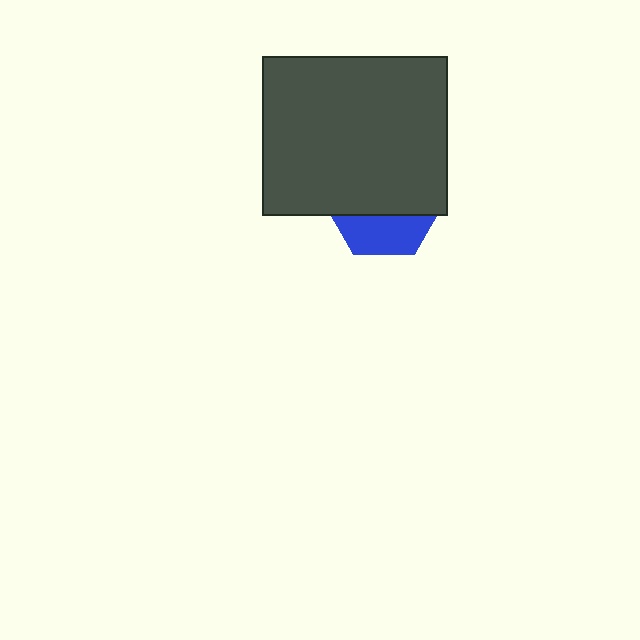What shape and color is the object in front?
The object in front is a dark gray rectangle.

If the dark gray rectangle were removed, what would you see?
You would see the complete blue hexagon.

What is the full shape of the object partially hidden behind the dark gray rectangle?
The partially hidden object is a blue hexagon.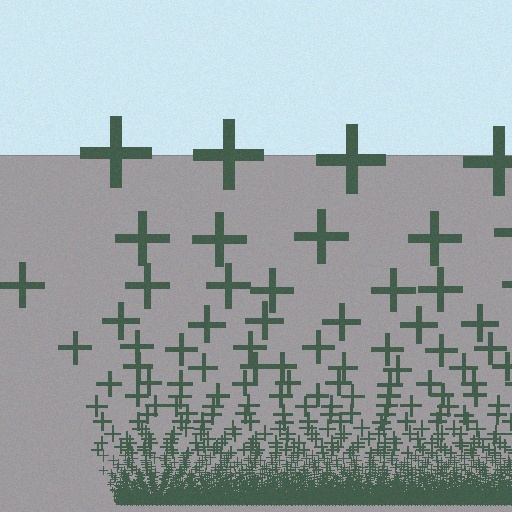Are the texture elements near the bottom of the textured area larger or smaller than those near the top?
Smaller. The gradient is inverted — elements near the bottom are smaller and denser.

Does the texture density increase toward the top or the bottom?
Density increases toward the bottom.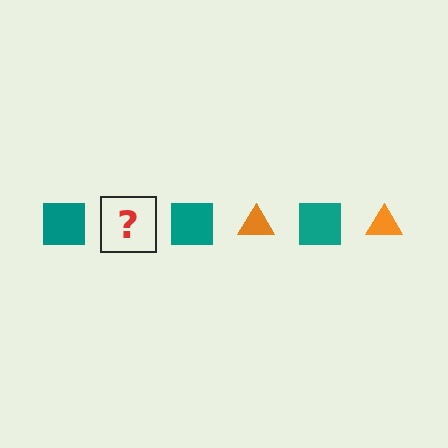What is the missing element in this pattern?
The missing element is an orange triangle.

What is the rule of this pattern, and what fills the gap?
The rule is that the pattern alternates between teal square and orange triangle. The gap should be filled with an orange triangle.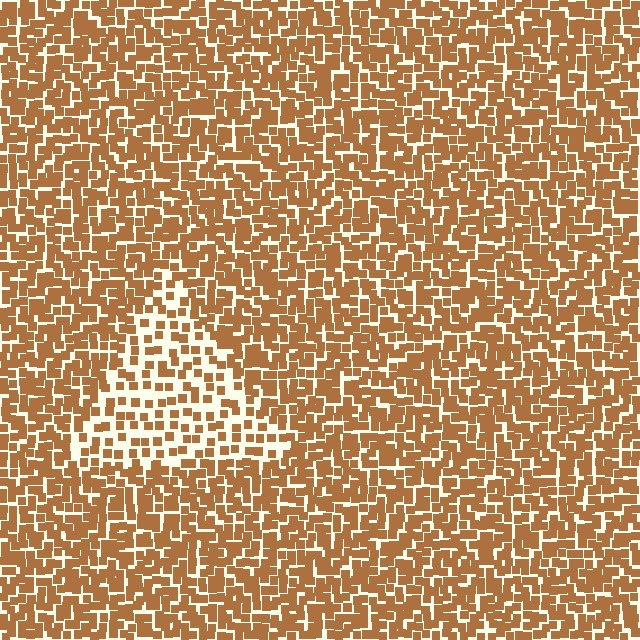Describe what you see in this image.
The image contains small brown elements arranged at two different densities. A triangle-shaped region is visible where the elements are less densely packed than the surrounding area.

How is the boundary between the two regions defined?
The boundary is defined by a change in element density (approximately 2.0x ratio). All elements are the same color, size, and shape.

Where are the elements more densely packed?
The elements are more densely packed outside the triangle boundary.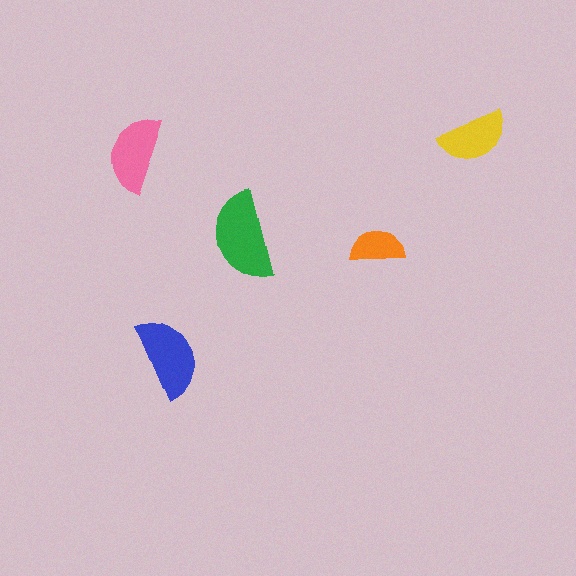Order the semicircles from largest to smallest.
the green one, the blue one, the pink one, the yellow one, the orange one.